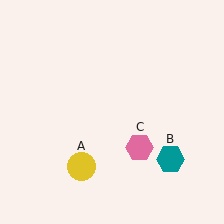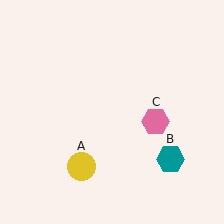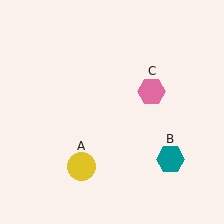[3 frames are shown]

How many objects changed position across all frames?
1 object changed position: pink hexagon (object C).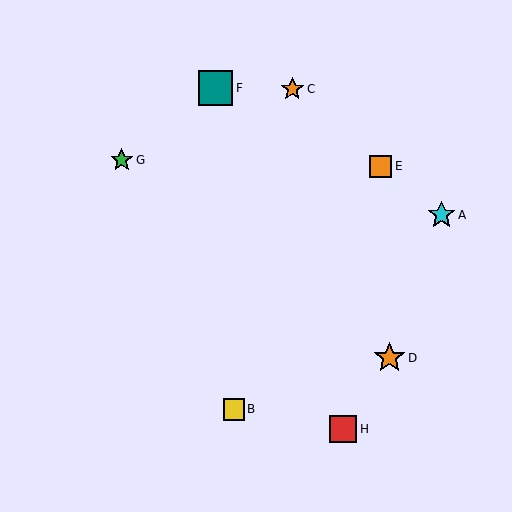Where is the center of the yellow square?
The center of the yellow square is at (234, 409).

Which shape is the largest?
The teal square (labeled F) is the largest.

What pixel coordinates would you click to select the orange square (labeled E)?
Click at (381, 166) to select the orange square E.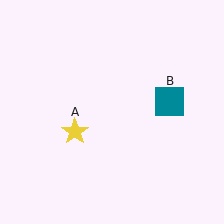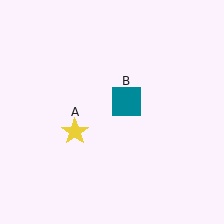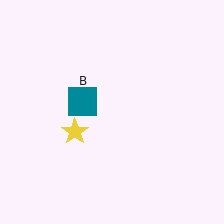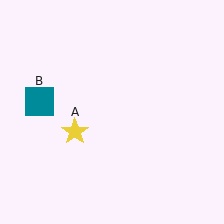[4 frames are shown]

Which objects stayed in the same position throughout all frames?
Yellow star (object A) remained stationary.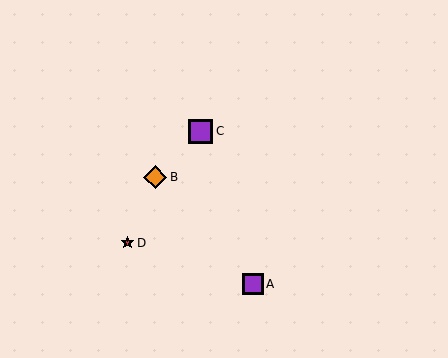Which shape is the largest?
The purple square (labeled C) is the largest.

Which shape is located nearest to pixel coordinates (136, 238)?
The red star (labeled D) at (128, 243) is nearest to that location.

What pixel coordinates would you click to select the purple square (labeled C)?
Click at (201, 131) to select the purple square C.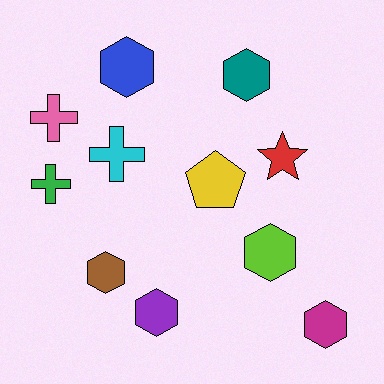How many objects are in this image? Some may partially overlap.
There are 11 objects.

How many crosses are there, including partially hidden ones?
There are 3 crosses.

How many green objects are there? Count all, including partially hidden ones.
There is 1 green object.